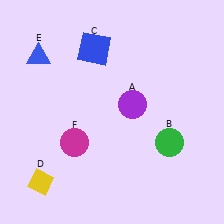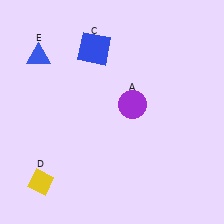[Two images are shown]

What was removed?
The magenta circle (F), the green circle (B) were removed in Image 2.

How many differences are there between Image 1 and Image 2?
There are 2 differences between the two images.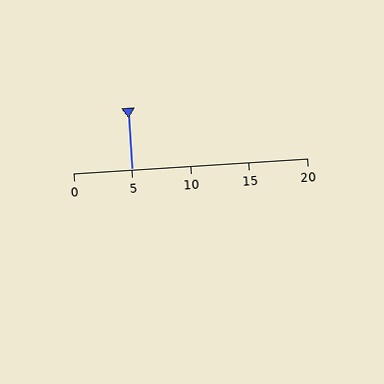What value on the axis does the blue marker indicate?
The marker indicates approximately 5.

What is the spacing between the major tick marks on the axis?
The major ticks are spaced 5 apart.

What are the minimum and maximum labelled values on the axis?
The axis runs from 0 to 20.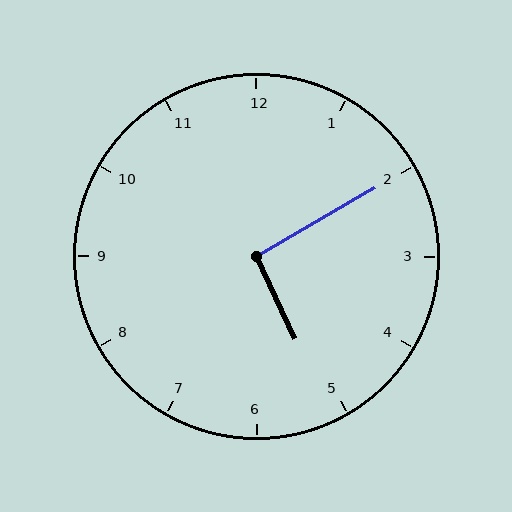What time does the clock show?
5:10.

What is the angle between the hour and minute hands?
Approximately 95 degrees.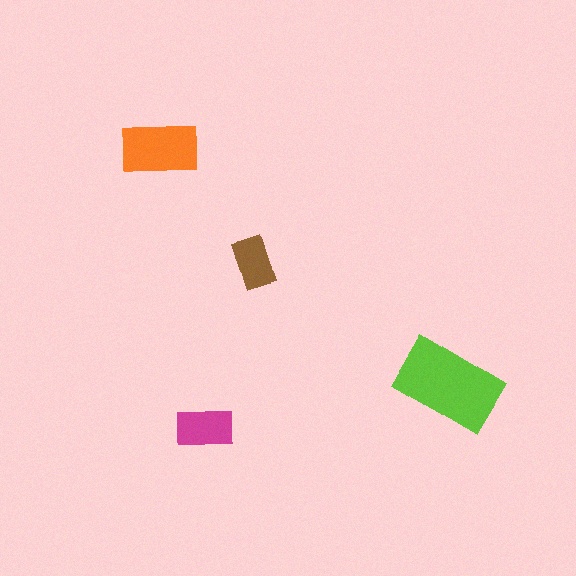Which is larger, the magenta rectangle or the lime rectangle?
The lime one.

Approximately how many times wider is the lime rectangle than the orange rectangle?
About 1.5 times wider.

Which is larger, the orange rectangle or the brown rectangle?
The orange one.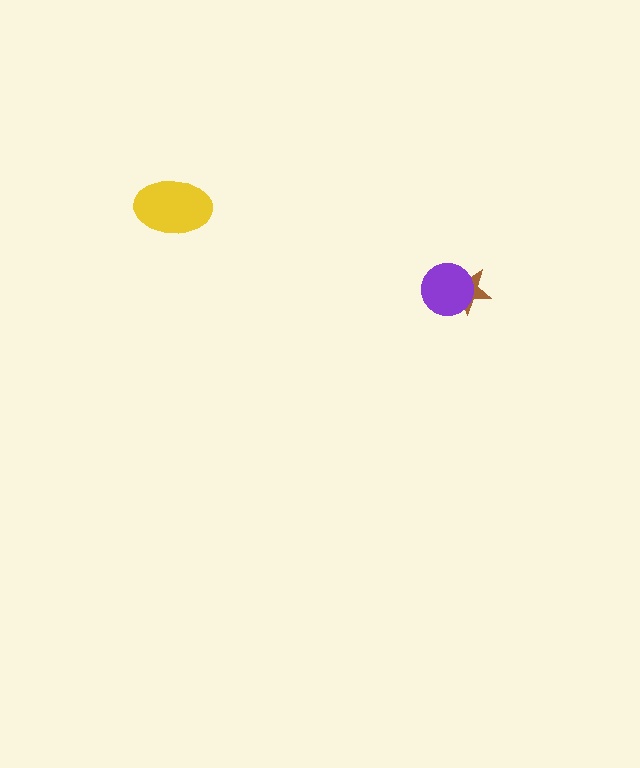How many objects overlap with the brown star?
1 object overlaps with the brown star.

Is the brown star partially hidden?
Yes, it is partially covered by another shape.